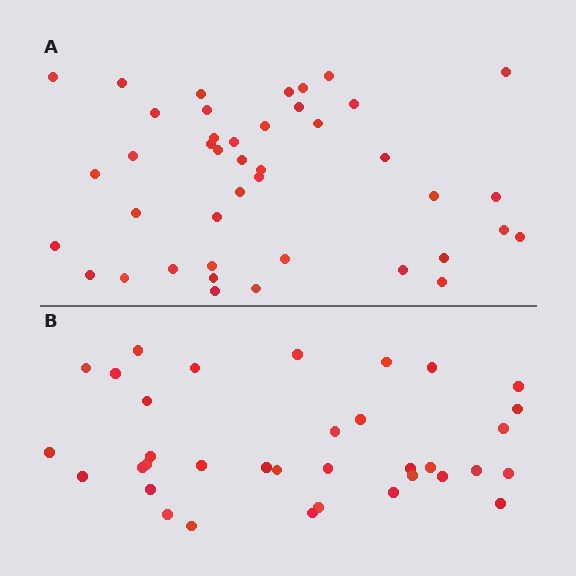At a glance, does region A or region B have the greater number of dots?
Region A (the top region) has more dots.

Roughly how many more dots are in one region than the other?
Region A has roughly 8 or so more dots than region B.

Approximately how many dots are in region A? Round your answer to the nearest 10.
About 40 dots. (The exact count is 42, which rounds to 40.)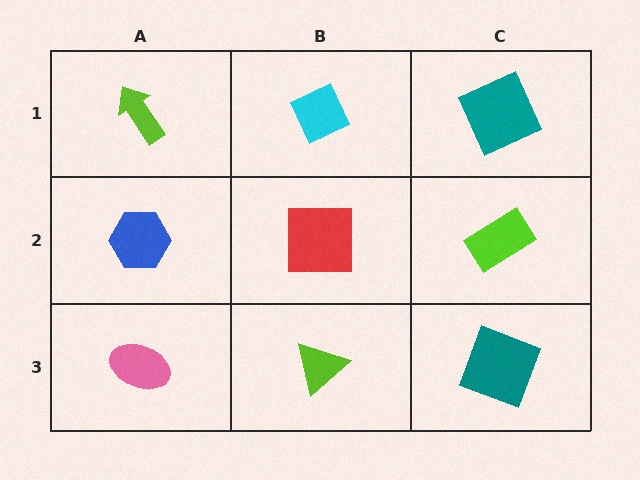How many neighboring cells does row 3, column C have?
2.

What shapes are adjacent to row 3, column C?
A lime rectangle (row 2, column C), a lime triangle (row 3, column B).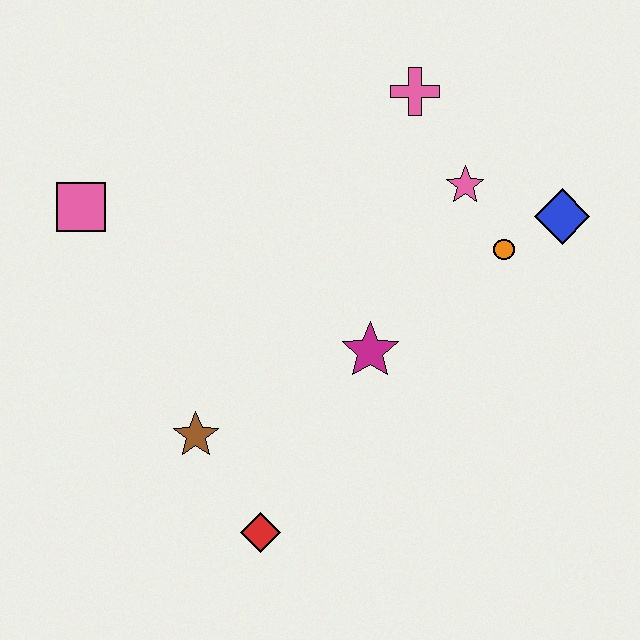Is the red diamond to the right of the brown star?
Yes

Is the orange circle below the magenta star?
No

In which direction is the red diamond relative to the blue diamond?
The red diamond is below the blue diamond.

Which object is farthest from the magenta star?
The pink square is farthest from the magenta star.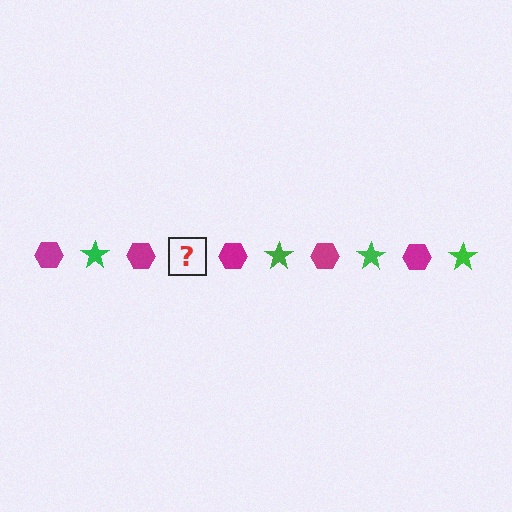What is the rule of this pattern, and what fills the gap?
The rule is that the pattern alternates between magenta hexagon and green star. The gap should be filled with a green star.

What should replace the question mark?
The question mark should be replaced with a green star.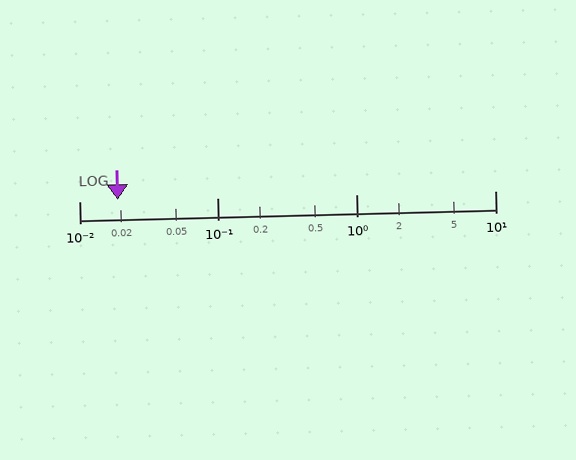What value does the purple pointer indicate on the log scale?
The pointer indicates approximately 0.019.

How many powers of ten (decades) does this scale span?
The scale spans 3 decades, from 0.01 to 10.